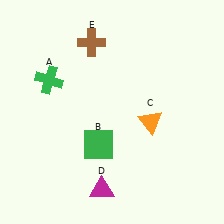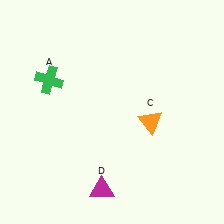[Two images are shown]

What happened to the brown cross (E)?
The brown cross (E) was removed in Image 2. It was in the top-left area of Image 1.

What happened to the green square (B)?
The green square (B) was removed in Image 2. It was in the bottom-left area of Image 1.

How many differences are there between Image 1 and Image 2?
There are 2 differences between the two images.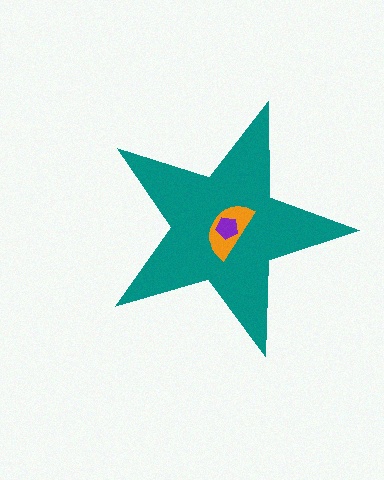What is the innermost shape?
The purple pentagon.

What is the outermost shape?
The teal star.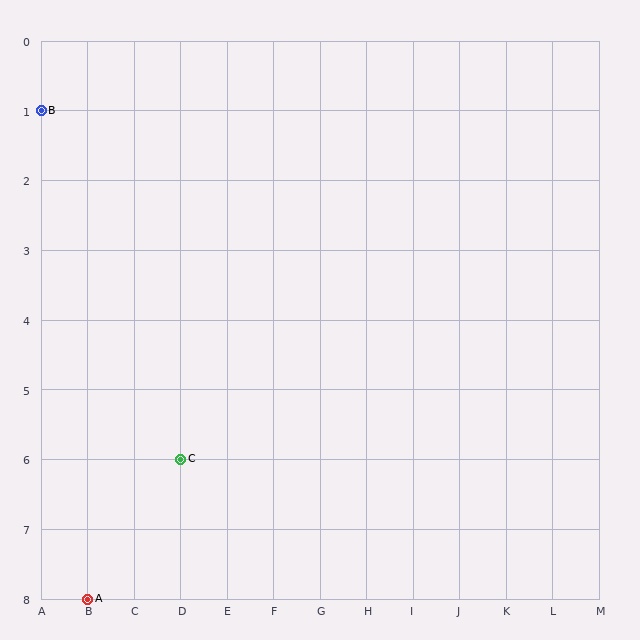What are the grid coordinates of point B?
Point B is at grid coordinates (A, 1).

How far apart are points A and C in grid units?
Points A and C are 2 columns and 2 rows apart (about 2.8 grid units diagonally).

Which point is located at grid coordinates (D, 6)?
Point C is at (D, 6).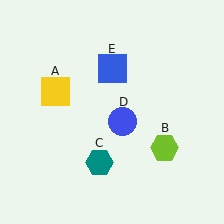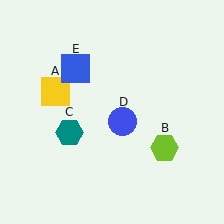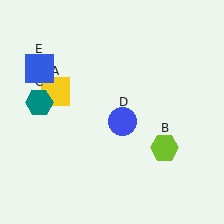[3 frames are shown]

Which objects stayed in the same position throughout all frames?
Yellow square (object A) and lime hexagon (object B) and blue circle (object D) remained stationary.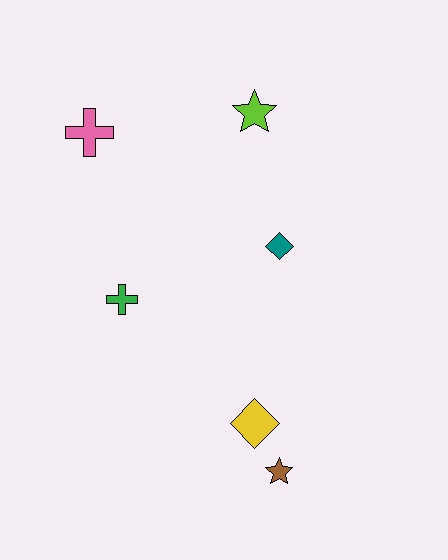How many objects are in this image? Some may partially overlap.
There are 6 objects.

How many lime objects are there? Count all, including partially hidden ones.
There is 1 lime object.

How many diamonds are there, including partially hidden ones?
There are 2 diamonds.